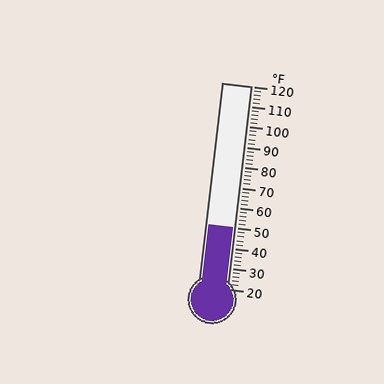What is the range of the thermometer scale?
The thermometer scale ranges from 20°F to 120°F.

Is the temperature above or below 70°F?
The temperature is below 70°F.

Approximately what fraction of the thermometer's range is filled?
The thermometer is filled to approximately 30% of its range.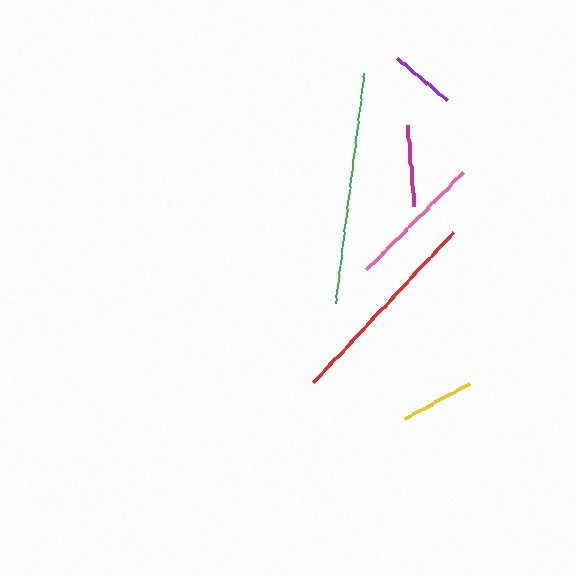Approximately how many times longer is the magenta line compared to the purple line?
The magenta line is approximately 1.2 times the length of the purple line.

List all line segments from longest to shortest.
From longest to shortest: green, red, pink, magenta, yellow, purple.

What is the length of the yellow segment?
The yellow segment is approximately 74 pixels long.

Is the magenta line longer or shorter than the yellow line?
The magenta line is longer than the yellow line.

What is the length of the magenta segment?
The magenta segment is approximately 81 pixels long.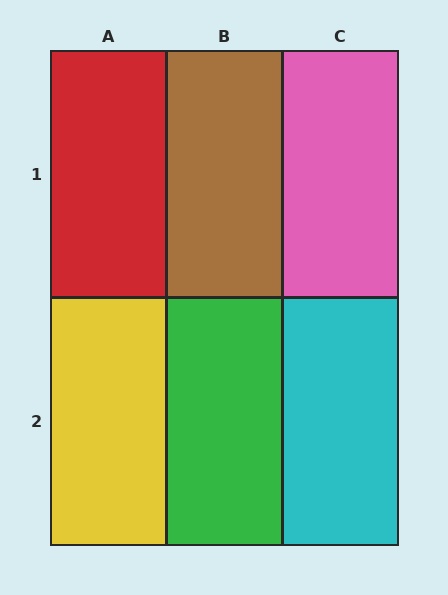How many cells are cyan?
1 cell is cyan.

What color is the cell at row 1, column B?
Brown.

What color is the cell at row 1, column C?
Pink.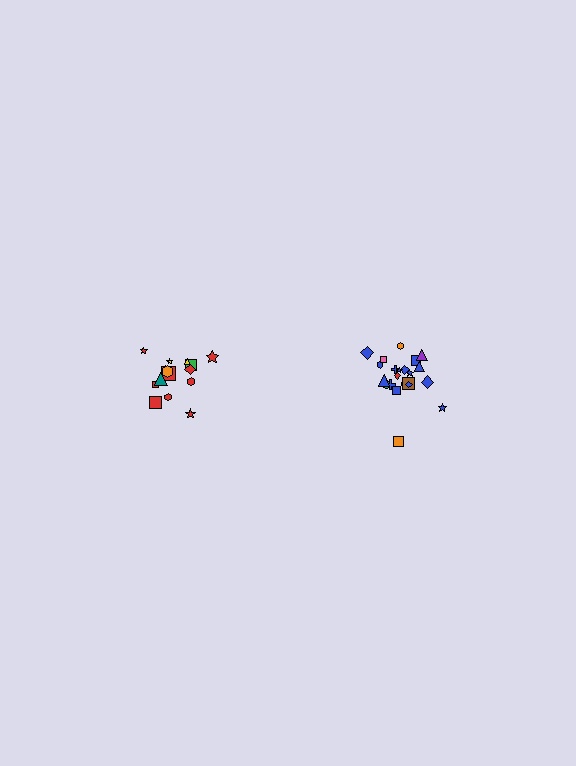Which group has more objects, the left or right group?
The right group.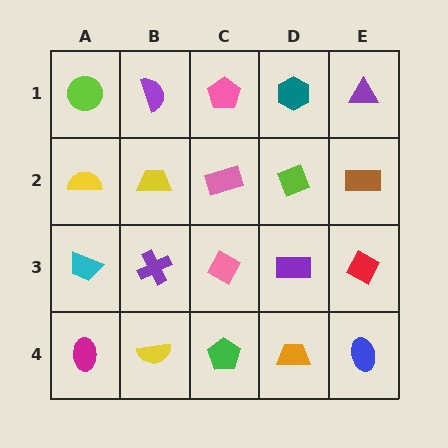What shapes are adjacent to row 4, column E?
A red diamond (row 3, column E), an orange trapezoid (row 4, column D).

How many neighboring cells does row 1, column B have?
3.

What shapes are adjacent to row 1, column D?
A lime diamond (row 2, column D), a pink pentagon (row 1, column C), a purple triangle (row 1, column E).